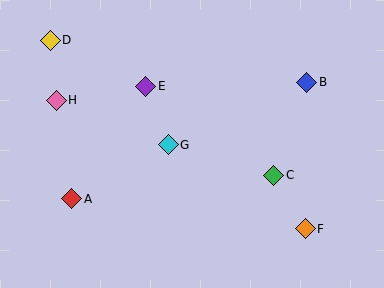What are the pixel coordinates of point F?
Point F is at (305, 229).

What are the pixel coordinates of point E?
Point E is at (146, 86).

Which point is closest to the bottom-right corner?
Point F is closest to the bottom-right corner.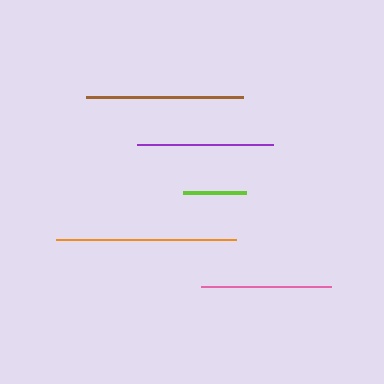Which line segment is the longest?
The orange line is the longest at approximately 180 pixels.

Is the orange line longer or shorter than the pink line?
The orange line is longer than the pink line.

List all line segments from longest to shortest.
From longest to shortest: orange, brown, purple, pink, lime.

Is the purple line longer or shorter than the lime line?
The purple line is longer than the lime line.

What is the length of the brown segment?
The brown segment is approximately 157 pixels long.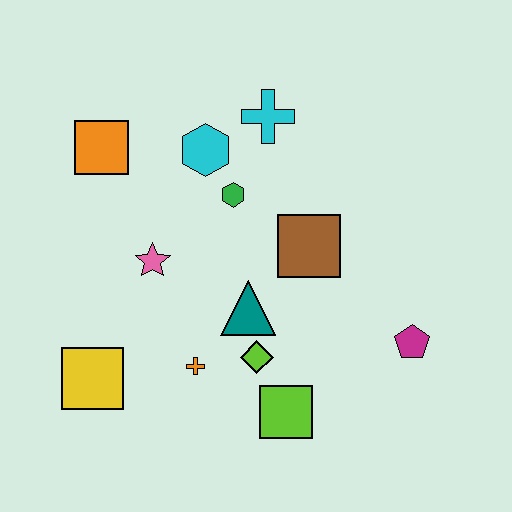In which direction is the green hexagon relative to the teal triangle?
The green hexagon is above the teal triangle.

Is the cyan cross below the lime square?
No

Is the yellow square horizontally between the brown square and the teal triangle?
No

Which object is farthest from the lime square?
The orange square is farthest from the lime square.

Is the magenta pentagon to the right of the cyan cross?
Yes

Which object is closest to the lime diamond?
The teal triangle is closest to the lime diamond.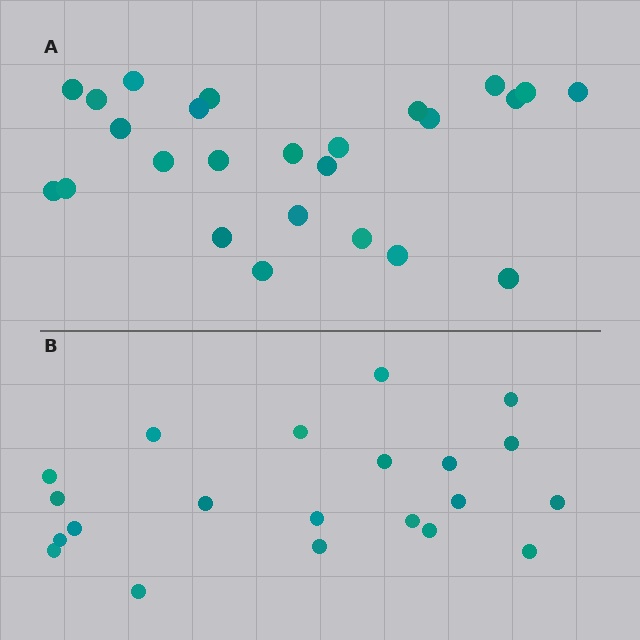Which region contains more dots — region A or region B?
Region A (the top region) has more dots.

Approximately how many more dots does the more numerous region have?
Region A has about 4 more dots than region B.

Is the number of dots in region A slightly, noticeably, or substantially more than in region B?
Region A has only slightly more — the two regions are fairly close. The ratio is roughly 1.2 to 1.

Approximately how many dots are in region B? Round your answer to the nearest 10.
About 20 dots. (The exact count is 21, which rounds to 20.)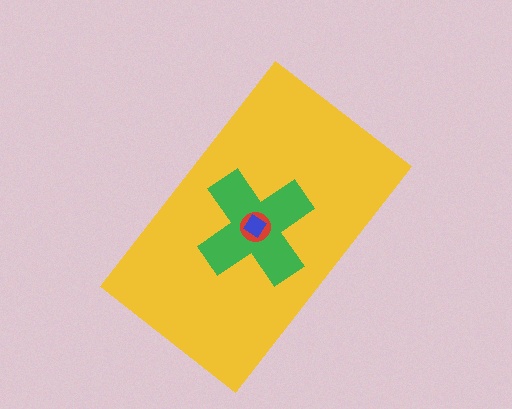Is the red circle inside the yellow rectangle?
Yes.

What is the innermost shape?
The blue diamond.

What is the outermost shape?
The yellow rectangle.